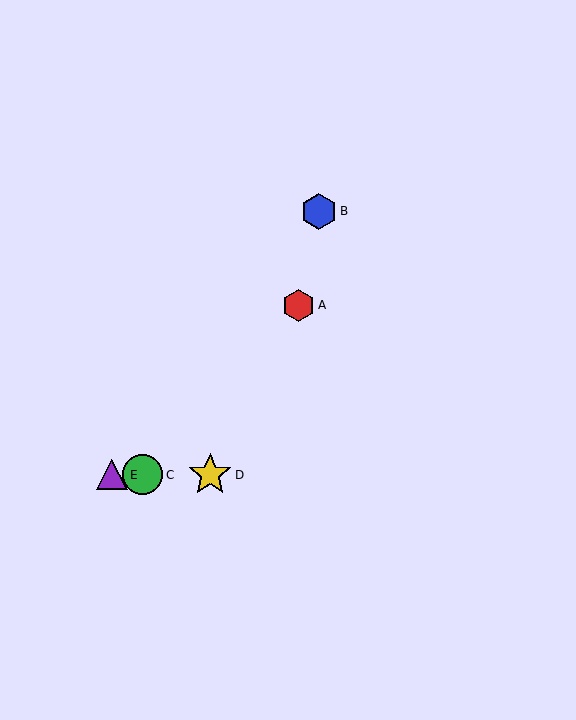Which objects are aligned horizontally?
Objects C, D, E are aligned horizontally.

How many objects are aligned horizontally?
3 objects (C, D, E) are aligned horizontally.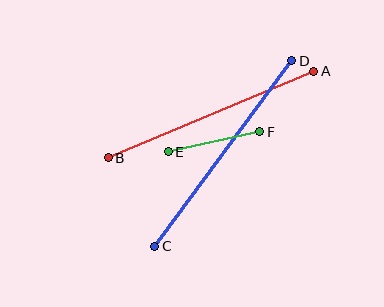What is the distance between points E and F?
The distance is approximately 94 pixels.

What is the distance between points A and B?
The distance is approximately 223 pixels.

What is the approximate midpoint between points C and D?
The midpoint is at approximately (223, 154) pixels.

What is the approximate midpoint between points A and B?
The midpoint is at approximately (211, 114) pixels.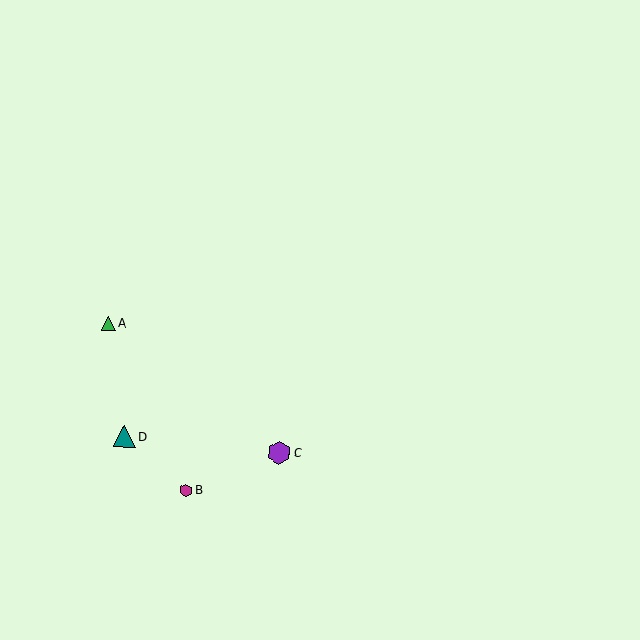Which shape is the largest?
The purple hexagon (labeled C) is the largest.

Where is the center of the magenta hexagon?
The center of the magenta hexagon is at (186, 490).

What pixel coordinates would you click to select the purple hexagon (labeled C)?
Click at (279, 453) to select the purple hexagon C.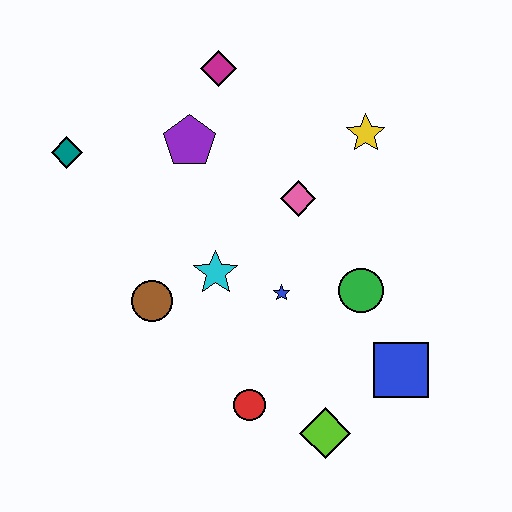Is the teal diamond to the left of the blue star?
Yes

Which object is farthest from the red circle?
The magenta diamond is farthest from the red circle.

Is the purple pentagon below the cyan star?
No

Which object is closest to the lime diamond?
The red circle is closest to the lime diamond.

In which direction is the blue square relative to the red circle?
The blue square is to the right of the red circle.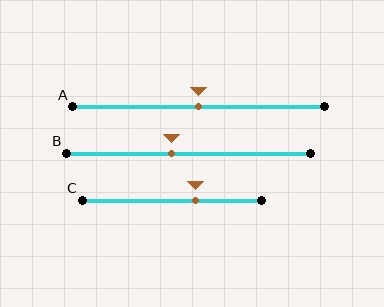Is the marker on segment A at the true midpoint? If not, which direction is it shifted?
Yes, the marker on segment A is at the true midpoint.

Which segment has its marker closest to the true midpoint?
Segment A has its marker closest to the true midpoint.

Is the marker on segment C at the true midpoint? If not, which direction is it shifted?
No, the marker on segment C is shifted to the right by about 13% of the segment length.